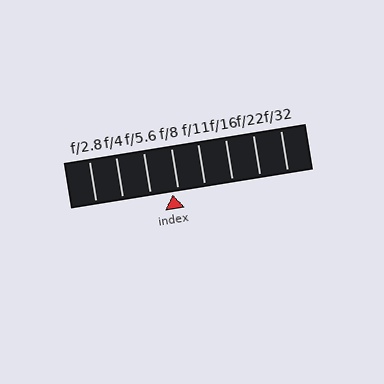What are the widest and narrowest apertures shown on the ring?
The widest aperture shown is f/2.8 and the narrowest is f/32.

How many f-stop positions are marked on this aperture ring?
There are 8 f-stop positions marked.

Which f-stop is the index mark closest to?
The index mark is closest to f/8.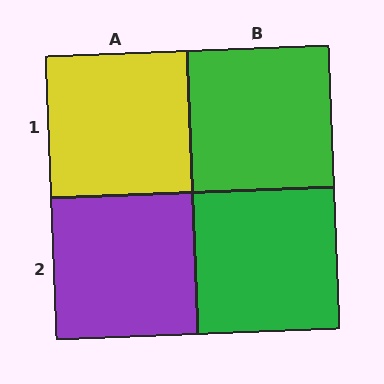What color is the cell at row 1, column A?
Yellow.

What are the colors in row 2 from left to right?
Purple, green.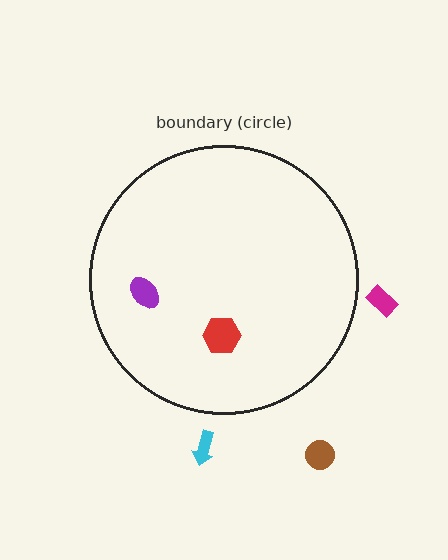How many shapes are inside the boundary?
2 inside, 3 outside.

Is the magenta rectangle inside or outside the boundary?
Outside.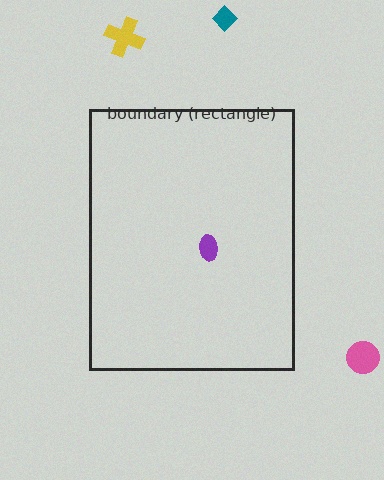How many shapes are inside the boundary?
1 inside, 3 outside.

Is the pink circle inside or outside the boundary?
Outside.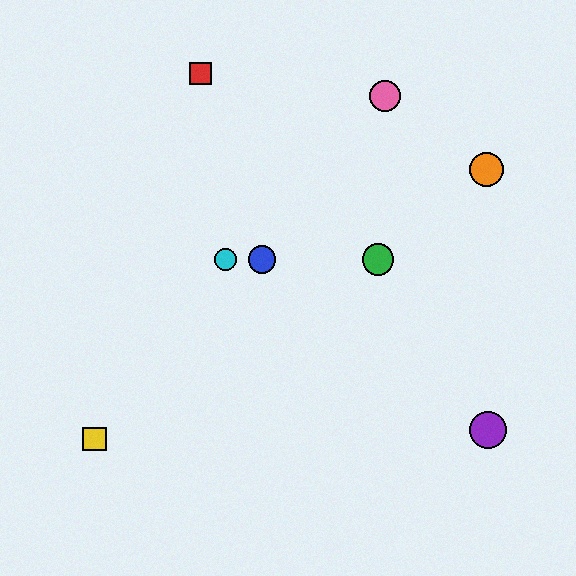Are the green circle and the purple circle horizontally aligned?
No, the green circle is at y≈260 and the purple circle is at y≈430.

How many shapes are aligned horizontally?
3 shapes (the blue circle, the green circle, the cyan circle) are aligned horizontally.